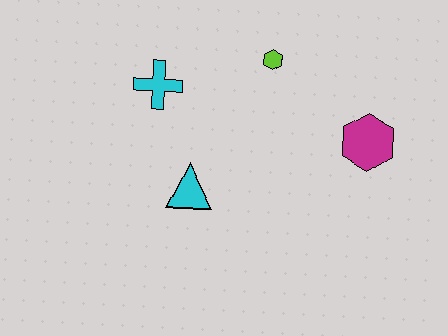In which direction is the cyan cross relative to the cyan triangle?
The cyan cross is above the cyan triangle.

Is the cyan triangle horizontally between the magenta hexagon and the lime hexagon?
No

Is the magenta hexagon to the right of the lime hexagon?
Yes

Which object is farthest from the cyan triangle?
The magenta hexagon is farthest from the cyan triangle.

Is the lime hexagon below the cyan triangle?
No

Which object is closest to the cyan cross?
The cyan triangle is closest to the cyan cross.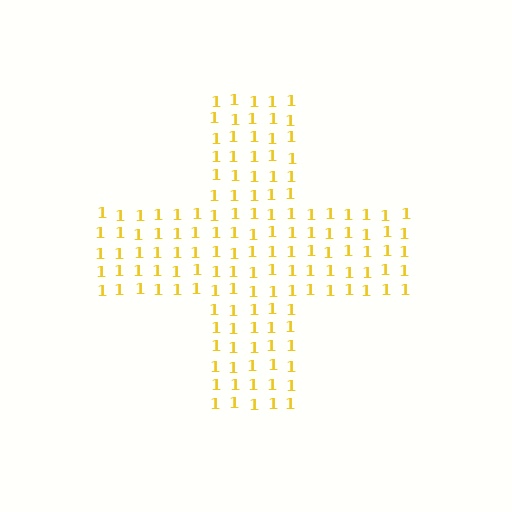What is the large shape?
The large shape is a cross.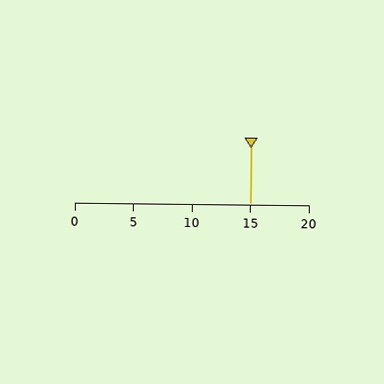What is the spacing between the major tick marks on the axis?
The major ticks are spaced 5 apart.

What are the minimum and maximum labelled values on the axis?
The axis runs from 0 to 20.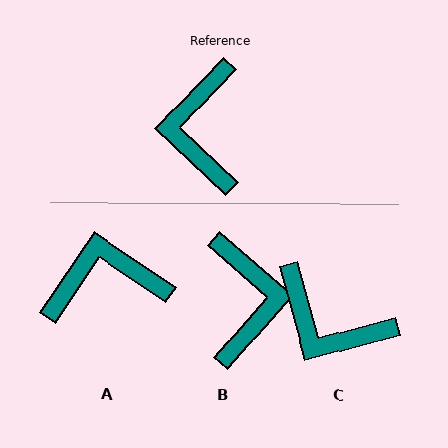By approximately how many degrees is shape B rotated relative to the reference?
Approximately 178 degrees clockwise.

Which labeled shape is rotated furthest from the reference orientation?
B, about 178 degrees away.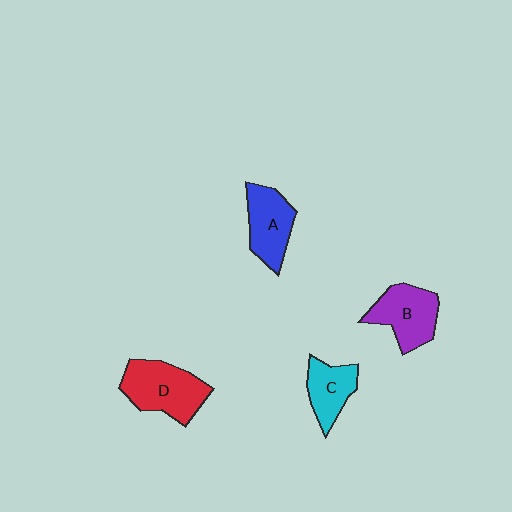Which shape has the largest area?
Shape D (red).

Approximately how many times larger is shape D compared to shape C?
Approximately 1.5 times.